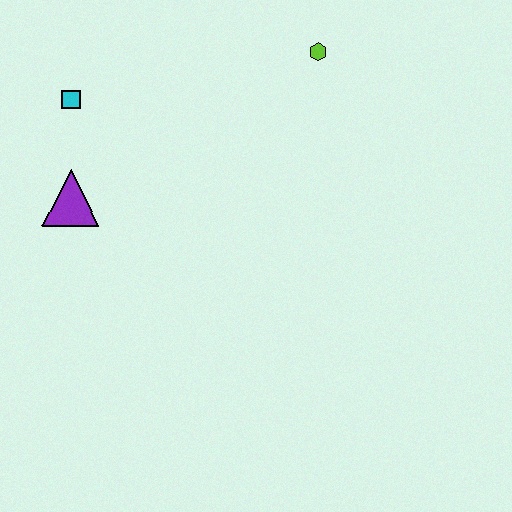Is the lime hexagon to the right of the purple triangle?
Yes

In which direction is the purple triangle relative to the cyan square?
The purple triangle is below the cyan square.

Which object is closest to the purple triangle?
The cyan square is closest to the purple triangle.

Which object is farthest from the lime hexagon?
The purple triangle is farthest from the lime hexagon.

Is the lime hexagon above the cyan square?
Yes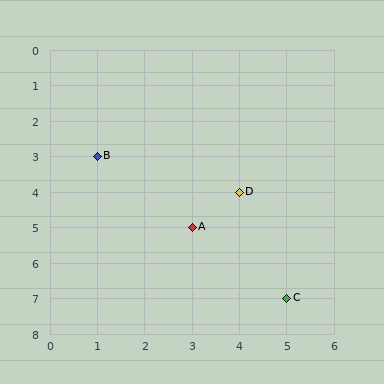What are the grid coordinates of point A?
Point A is at grid coordinates (3, 5).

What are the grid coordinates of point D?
Point D is at grid coordinates (4, 4).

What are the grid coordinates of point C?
Point C is at grid coordinates (5, 7).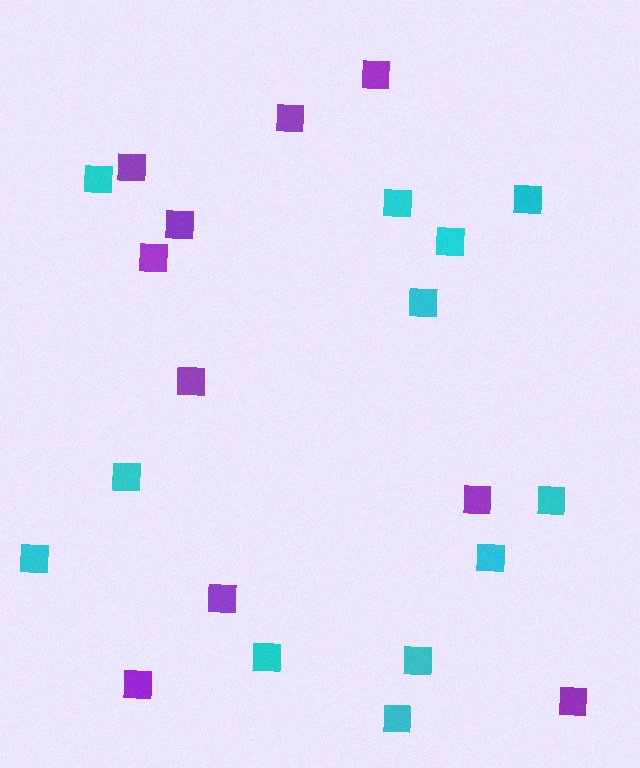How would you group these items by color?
There are 2 groups: one group of cyan squares (12) and one group of purple squares (10).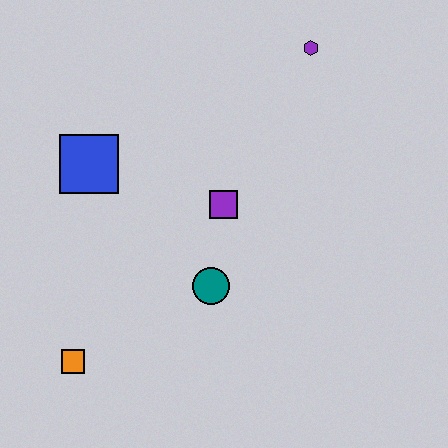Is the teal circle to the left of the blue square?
No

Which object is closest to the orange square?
The teal circle is closest to the orange square.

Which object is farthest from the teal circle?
The purple hexagon is farthest from the teal circle.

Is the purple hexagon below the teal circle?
No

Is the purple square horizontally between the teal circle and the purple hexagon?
Yes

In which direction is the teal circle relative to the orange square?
The teal circle is to the right of the orange square.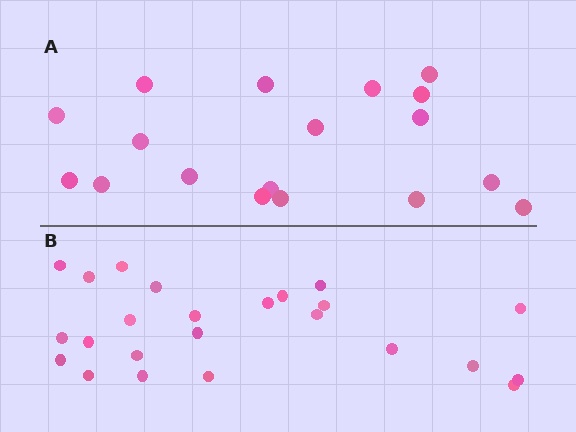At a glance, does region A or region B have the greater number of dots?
Region B (the bottom region) has more dots.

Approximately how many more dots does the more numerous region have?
Region B has about 6 more dots than region A.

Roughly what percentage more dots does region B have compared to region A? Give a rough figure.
About 35% more.